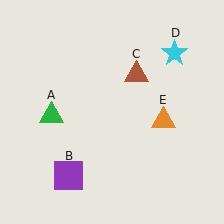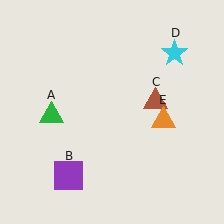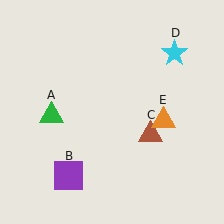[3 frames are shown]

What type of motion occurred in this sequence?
The brown triangle (object C) rotated clockwise around the center of the scene.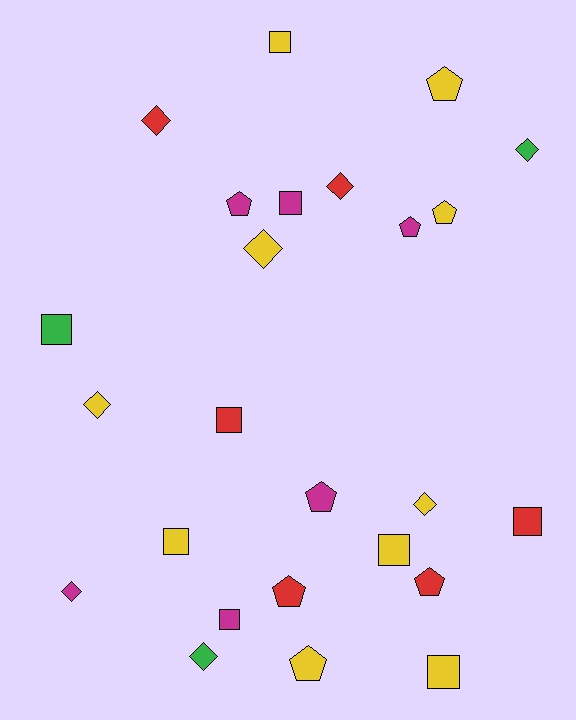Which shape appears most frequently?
Square, with 9 objects.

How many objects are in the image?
There are 25 objects.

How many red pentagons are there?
There are 2 red pentagons.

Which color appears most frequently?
Yellow, with 10 objects.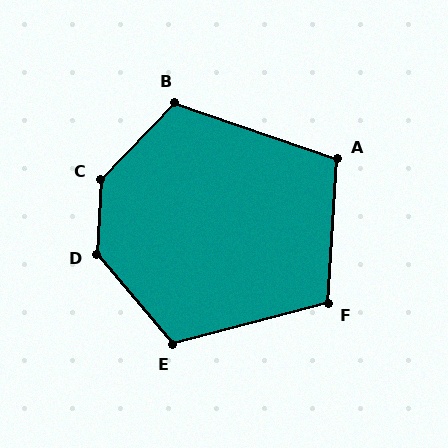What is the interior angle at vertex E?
Approximately 115 degrees (obtuse).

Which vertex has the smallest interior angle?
A, at approximately 105 degrees.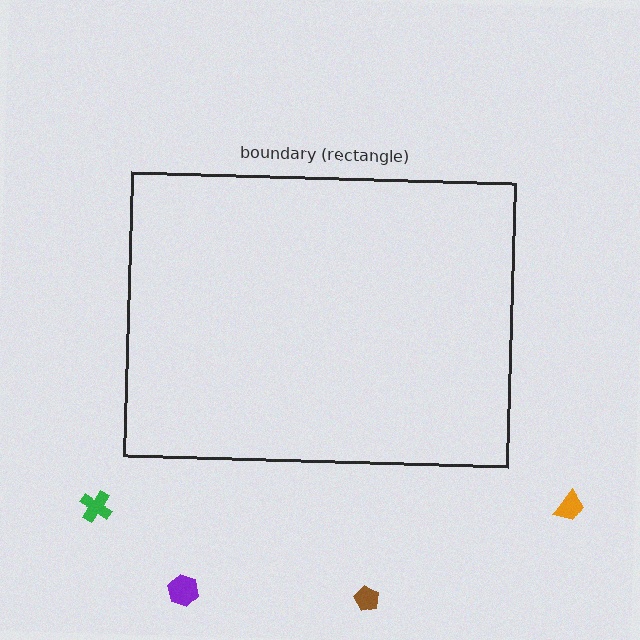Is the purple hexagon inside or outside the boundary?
Outside.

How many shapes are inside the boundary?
0 inside, 4 outside.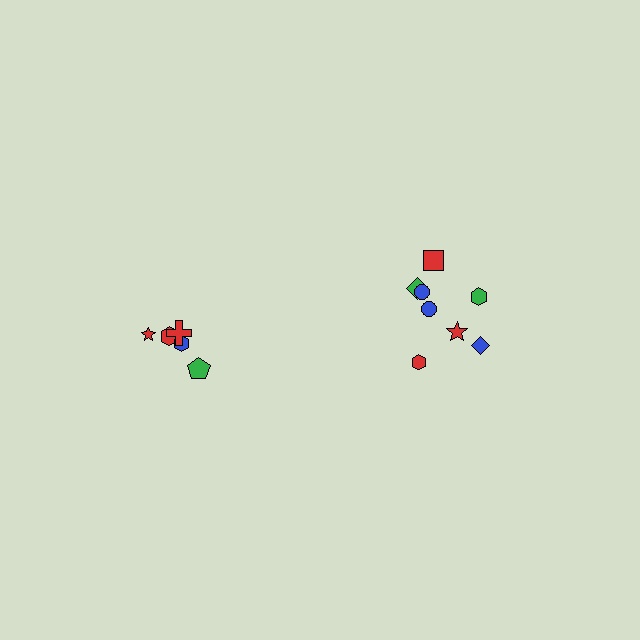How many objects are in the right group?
There are 8 objects.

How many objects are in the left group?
There are 5 objects.